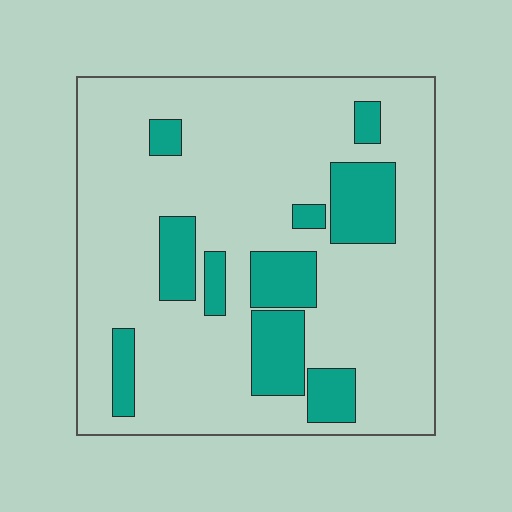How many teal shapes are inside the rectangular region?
10.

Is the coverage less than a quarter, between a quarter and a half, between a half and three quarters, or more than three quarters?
Less than a quarter.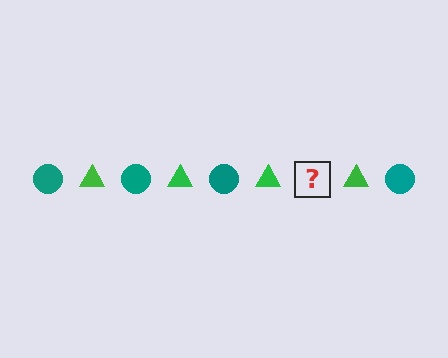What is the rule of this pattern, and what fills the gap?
The rule is that the pattern alternates between teal circle and green triangle. The gap should be filled with a teal circle.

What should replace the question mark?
The question mark should be replaced with a teal circle.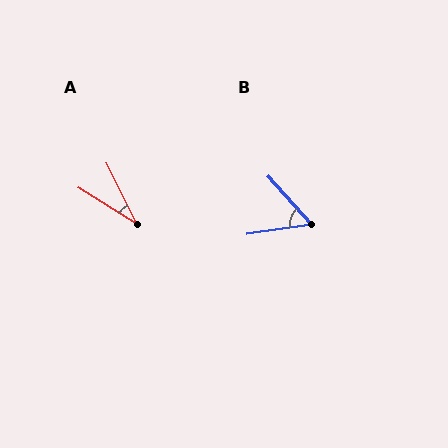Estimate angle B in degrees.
Approximately 56 degrees.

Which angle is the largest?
B, at approximately 56 degrees.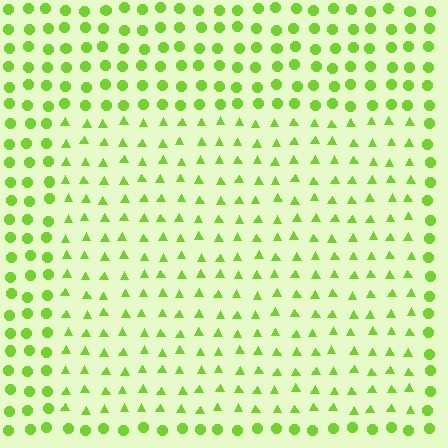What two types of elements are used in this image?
The image uses triangles inside the rectangle region and circles outside it.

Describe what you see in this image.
The image is filled with small lime elements arranged in a uniform grid. A rectangle-shaped region contains triangles, while the surrounding area contains circles. The boundary is defined purely by the change in element shape.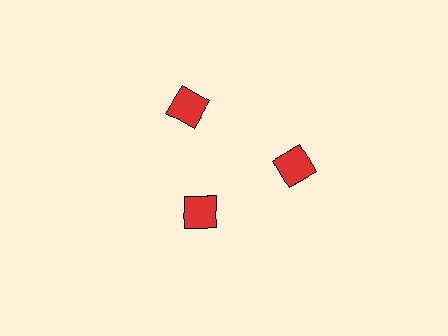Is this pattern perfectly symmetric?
No. The 3 red squares are arranged in a ring, but one element near the 7 o'clock position is pulled inward toward the center, breaking the 3-fold rotational symmetry.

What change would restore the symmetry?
The symmetry would be restored by moving it outward, back onto the ring so that all 3 squares sit at equal angles and equal distance from the center.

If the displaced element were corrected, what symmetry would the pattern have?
It would have 3-fold rotational symmetry — the pattern would map onto itself every 120 degrees.